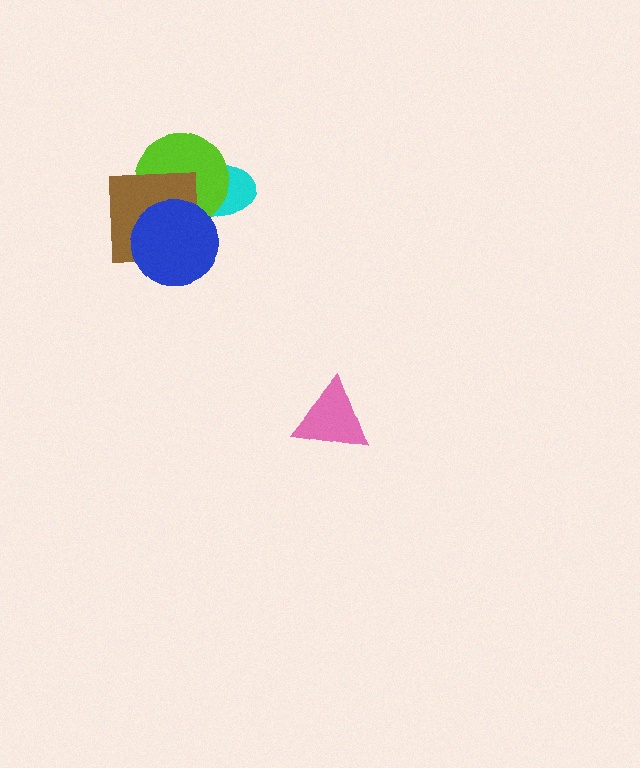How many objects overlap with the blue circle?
3 objects overlap with the blue circle.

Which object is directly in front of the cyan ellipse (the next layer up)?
The lime circle is directly in front of the cyan ellipse.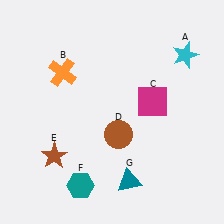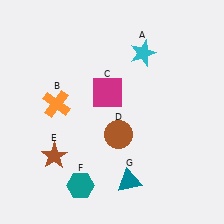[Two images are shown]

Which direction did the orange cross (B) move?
The orange cross (B) moved down.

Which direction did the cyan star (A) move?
The cyan star (A) moved left.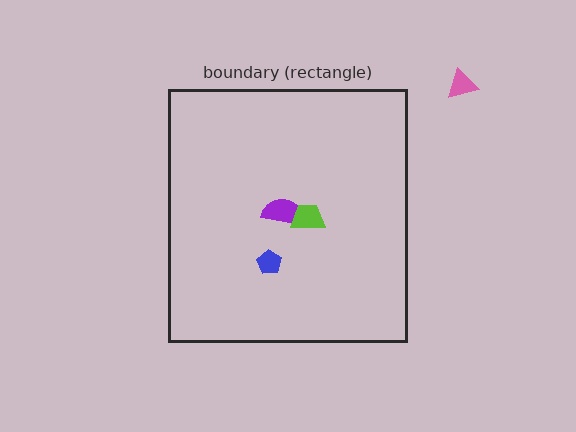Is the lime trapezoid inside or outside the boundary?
Inside.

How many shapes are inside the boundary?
3 inside, 1 outside.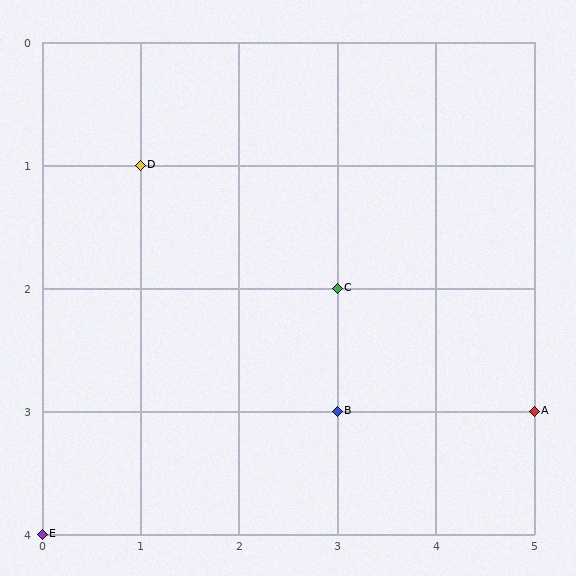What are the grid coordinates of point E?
Point E is at grid coordinates (0, 4).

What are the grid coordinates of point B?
Point B is at grid coordinates (3, 3).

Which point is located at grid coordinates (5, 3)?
Point A is at (5, 3).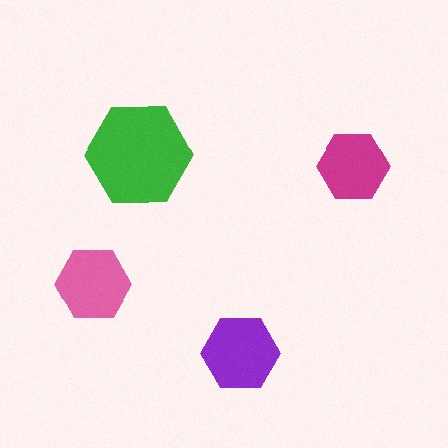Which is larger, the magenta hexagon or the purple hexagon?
The purple one.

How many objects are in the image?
There are 4 objects in the image.